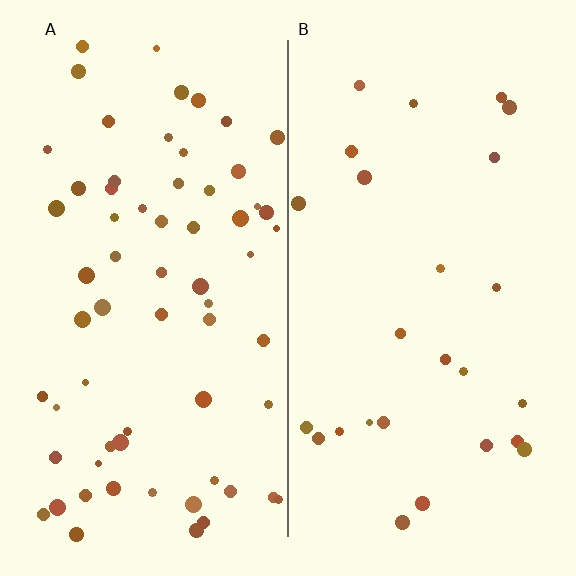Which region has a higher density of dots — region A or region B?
A (the left).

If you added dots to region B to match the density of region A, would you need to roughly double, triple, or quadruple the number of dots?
Approximately triple.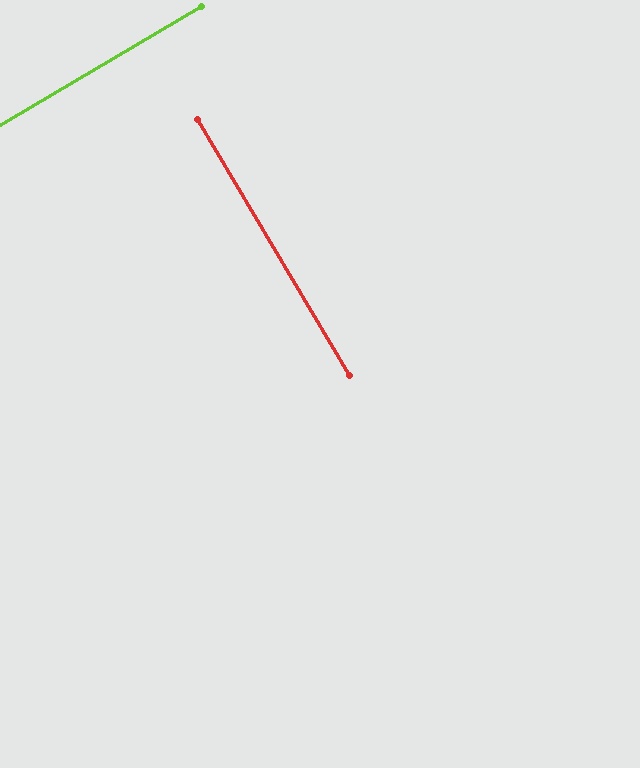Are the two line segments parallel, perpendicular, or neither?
Perpendicular — they meet at approximately 90°.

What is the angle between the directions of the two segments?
Approximately 90 degrees.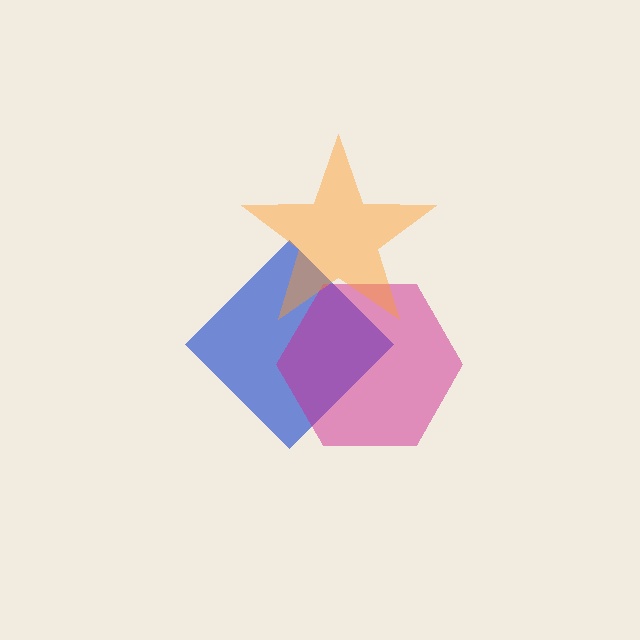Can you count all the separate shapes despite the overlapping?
Yes, there are 3 separate shapes.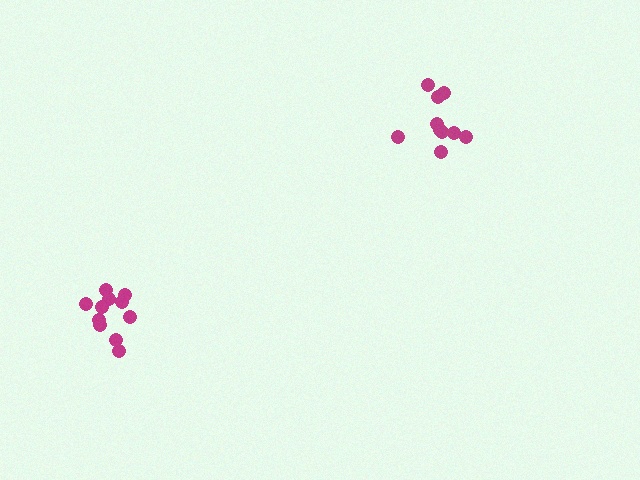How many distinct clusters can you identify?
There are 2 distinct clusters.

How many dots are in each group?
Group 1: 10 dots, Group 2: 11 dots (21 total).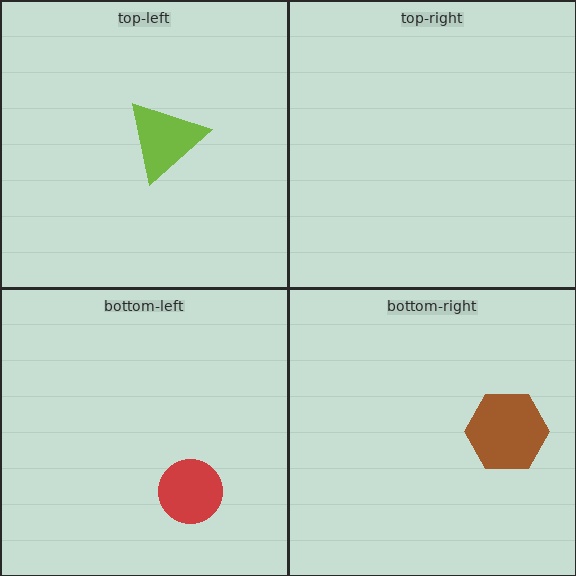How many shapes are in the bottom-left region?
1.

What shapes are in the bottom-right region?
The brown hexagon.